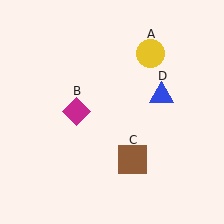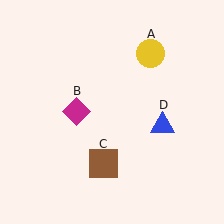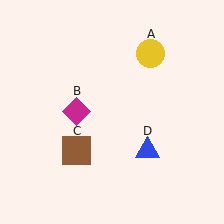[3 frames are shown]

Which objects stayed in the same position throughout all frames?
Yellow circle (object A) and magenta diamond (object B) remained stationary.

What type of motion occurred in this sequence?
The brown square (object C), blue triangle (object D) rotated clockwise around the center of the scene.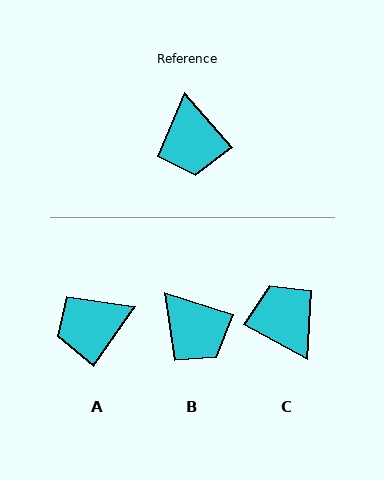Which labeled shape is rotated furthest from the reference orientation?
C, about 160 degrees away.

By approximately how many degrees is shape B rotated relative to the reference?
Approximately 31 degrees counter-clockwise.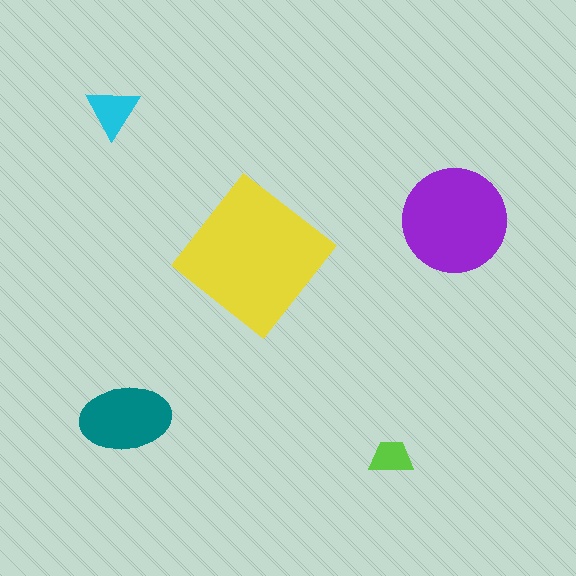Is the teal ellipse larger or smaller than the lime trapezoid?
Larger.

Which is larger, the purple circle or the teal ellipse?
The purple circle.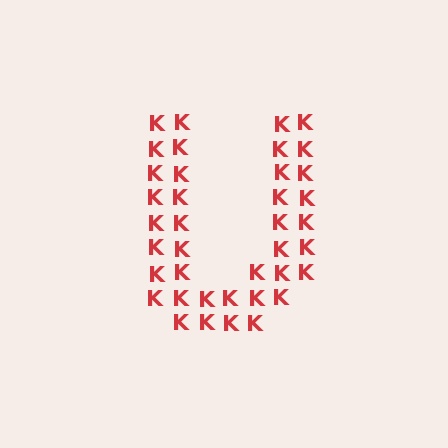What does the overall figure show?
The overall figure shows the letter U.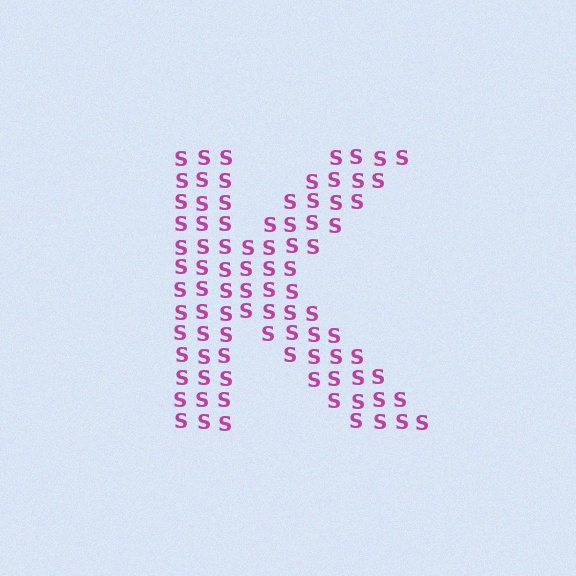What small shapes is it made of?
It is made of small letter S's.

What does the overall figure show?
The overall figure shows the letter K.